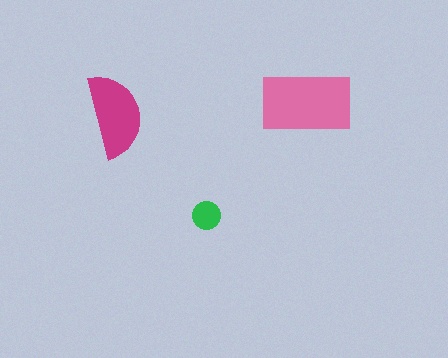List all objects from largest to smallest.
The pink rectangle, the magenta semicircle, the green circle.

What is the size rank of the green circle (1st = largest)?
3rd.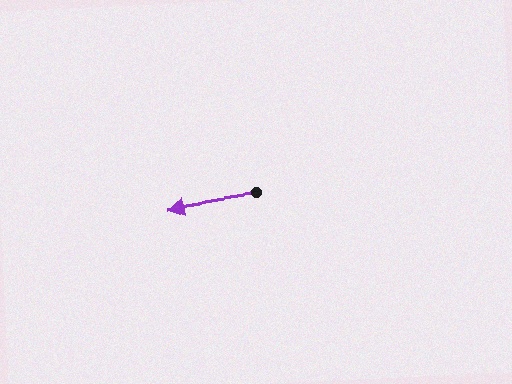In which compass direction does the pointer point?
West.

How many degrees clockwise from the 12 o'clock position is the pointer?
Approximately 261 degrees.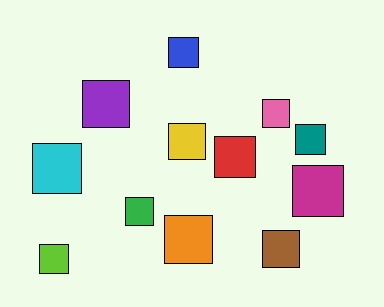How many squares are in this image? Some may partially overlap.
There are 12 squares.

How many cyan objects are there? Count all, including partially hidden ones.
There is 1 cyan object.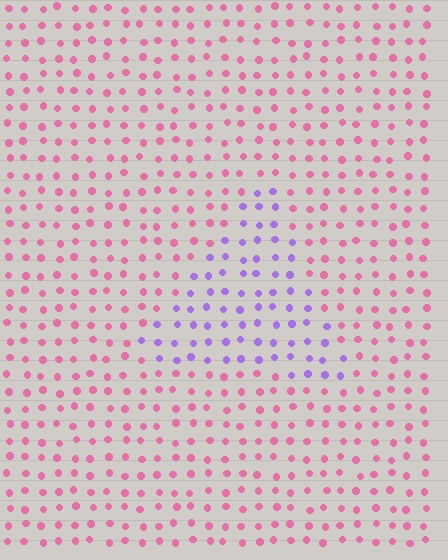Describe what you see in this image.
The image is filled with small pink elements in a uniform arrangement. A triangle-shaped region is visible where the elements are tinted to a slightly different hue, forming a subtle color boundary.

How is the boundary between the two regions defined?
The boundary is defined purely by a slight shift in hue (about 64 degrees). Spacing, size, and orientation are identical on both sides.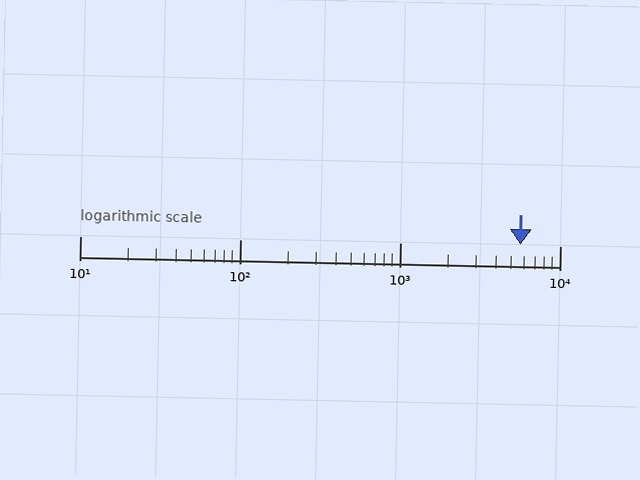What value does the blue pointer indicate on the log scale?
The pointer indicates approximately 5700.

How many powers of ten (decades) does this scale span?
The scale spans 3 decades, from 10 to 10000.